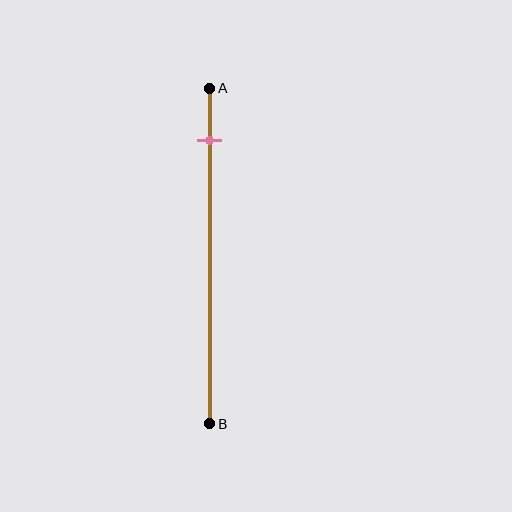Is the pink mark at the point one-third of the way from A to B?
No, the mark is at about 15% from A, not at the 33% one-third point.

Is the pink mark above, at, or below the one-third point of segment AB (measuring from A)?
The pink mark is above the one-third point of segment AB.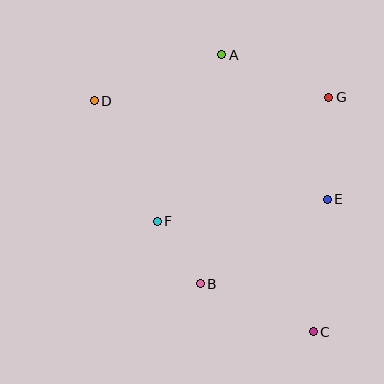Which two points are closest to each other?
Points B and F are closest to each other.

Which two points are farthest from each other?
Points C and D are farthest from each other.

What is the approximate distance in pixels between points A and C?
The distance between A and C is approximately 292 pixels.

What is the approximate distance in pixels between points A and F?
The distance between A and F is approximately 179 pixels.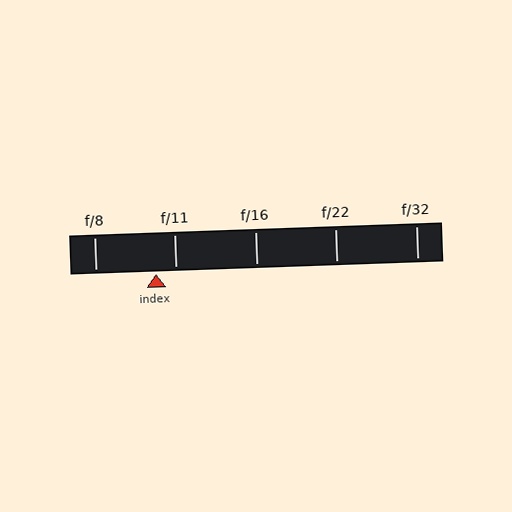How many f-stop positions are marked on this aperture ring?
There are 5 f-stop positions marked.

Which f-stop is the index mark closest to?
The index mark is closest to f/11.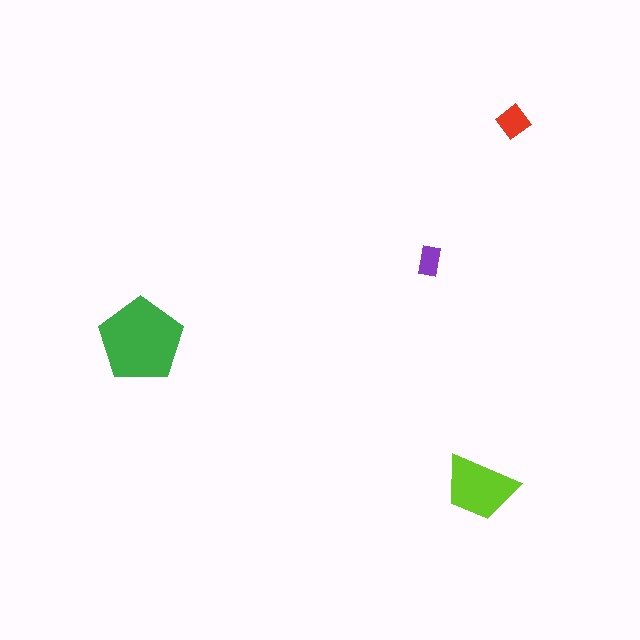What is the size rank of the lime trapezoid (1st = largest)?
2nd.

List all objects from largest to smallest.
The green pentagon, the lime trapezoid, the red diamond, the purple rectangle.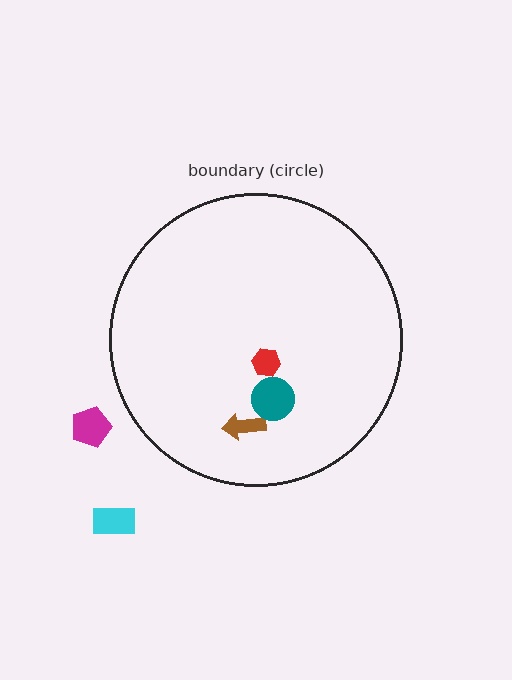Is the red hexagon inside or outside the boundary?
Inside.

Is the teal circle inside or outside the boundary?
Inside.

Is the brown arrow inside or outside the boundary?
Inside.